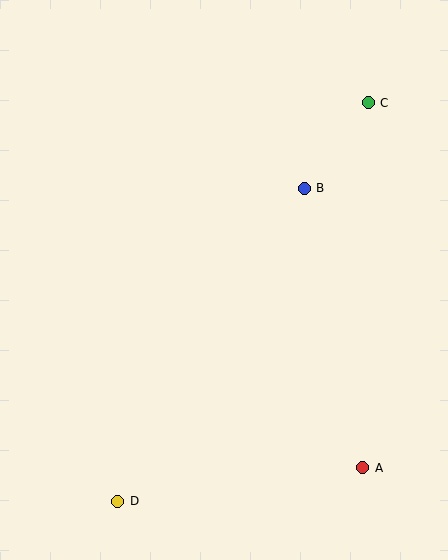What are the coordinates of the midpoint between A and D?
The midpoint between A and D is at (240, 485).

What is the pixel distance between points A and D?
The distance between A and D is 247 pixels.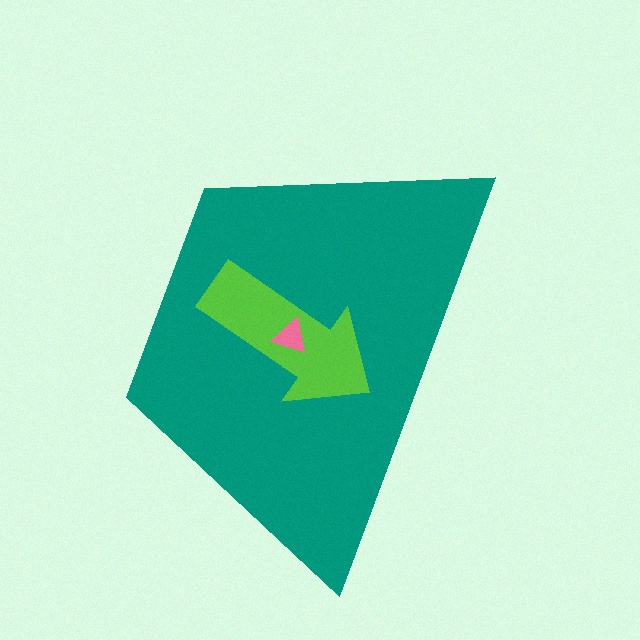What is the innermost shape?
The pink triangle.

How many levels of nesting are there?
3.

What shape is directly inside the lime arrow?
The pink triangle.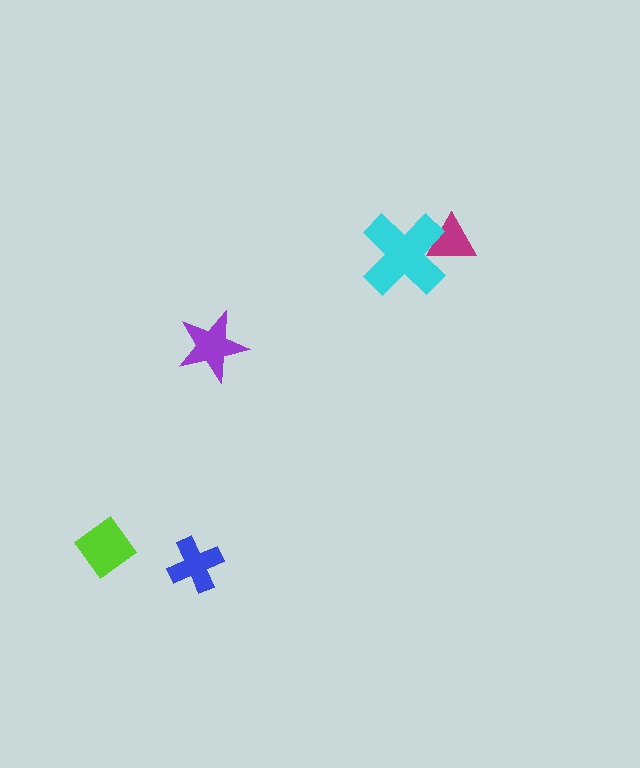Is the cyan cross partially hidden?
No, no other shape covers it.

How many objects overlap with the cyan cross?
1 object overlaps with the cyan cross.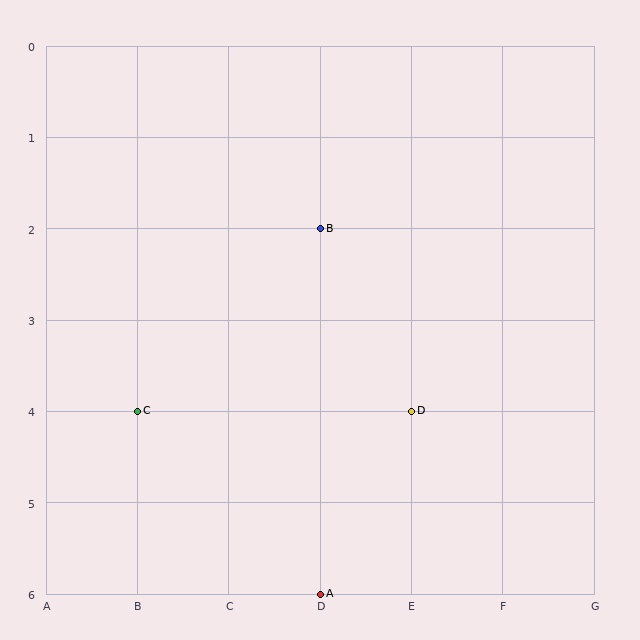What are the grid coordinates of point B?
Point B is at grid coordinates (D, 2).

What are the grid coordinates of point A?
Point A is at grid coordinates (D, 6).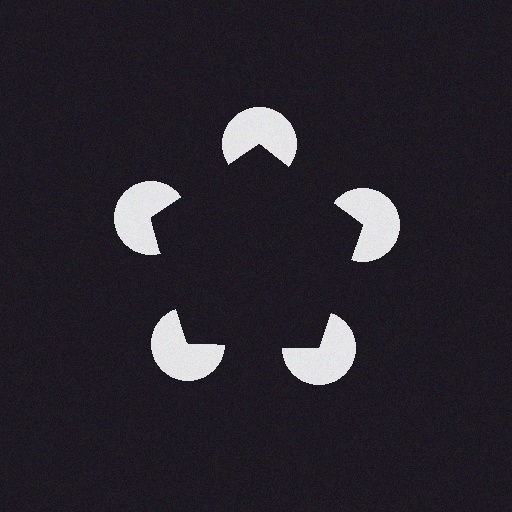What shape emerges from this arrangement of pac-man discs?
An illusory pentagon — its edges are inferred from the aligned wedge cuts in the pac-man discs, not physically drawn.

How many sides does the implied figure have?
5 sides.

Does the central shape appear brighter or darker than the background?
It typically appears slightly darker than the background, even though no actual brightness change is drawn.